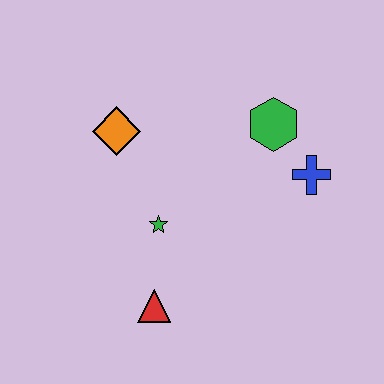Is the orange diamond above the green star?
Yes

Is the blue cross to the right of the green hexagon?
Yes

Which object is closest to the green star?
The red triangle is closest to the green star.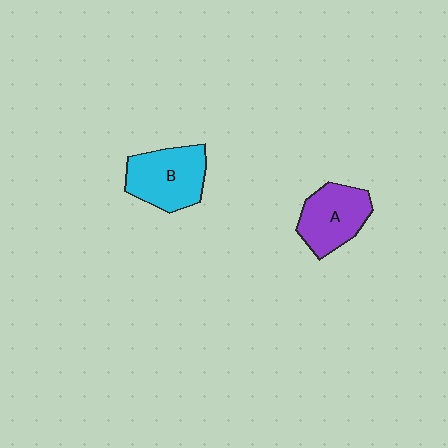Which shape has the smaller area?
Shape A (purple).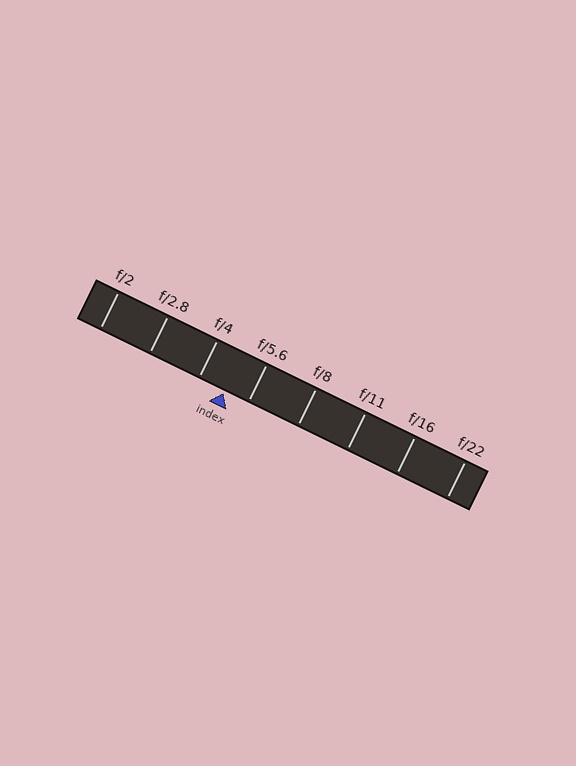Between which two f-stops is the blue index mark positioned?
The index mark is between f/4 and f/5.6.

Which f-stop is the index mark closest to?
The index mark is closest to f/5.6.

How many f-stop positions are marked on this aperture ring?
There are 8 f-stop positions marked.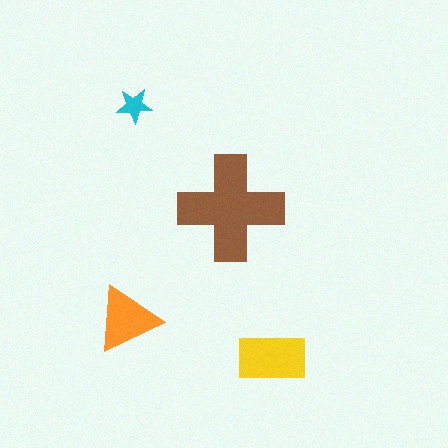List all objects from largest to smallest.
The brown cross, the yellow rectangle, the orange triangle, the cyan star.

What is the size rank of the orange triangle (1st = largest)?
3rd.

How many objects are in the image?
There are 4 objects in the image.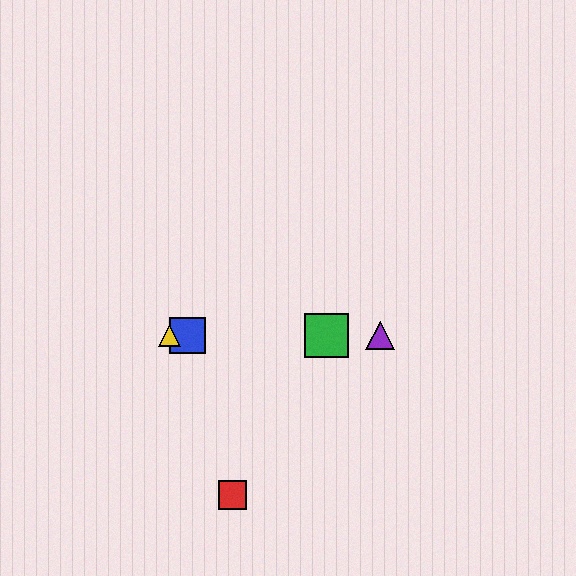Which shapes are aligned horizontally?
The blue square, the green square, the yellow triangle, the purple triangle are aligned horizontally.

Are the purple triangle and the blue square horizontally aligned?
Yes, both are at y≈336.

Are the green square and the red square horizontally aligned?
No, the green square is at y≈336 and the red square is at y≈495.